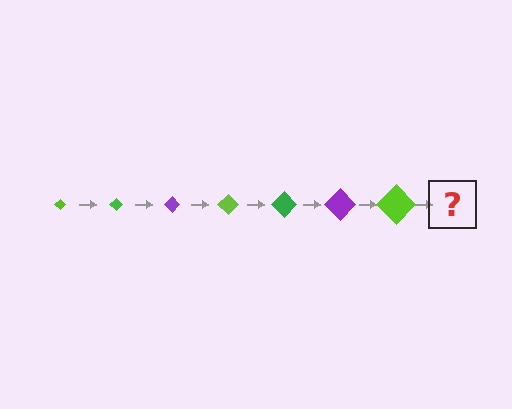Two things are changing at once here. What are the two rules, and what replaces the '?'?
The two rules are that the diamond grows larger each step and the color cycles through lime, green, and purple. The '?' should be a green diamond, larger than the previous one.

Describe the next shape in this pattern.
It should be a green diamond, larger than the previous one.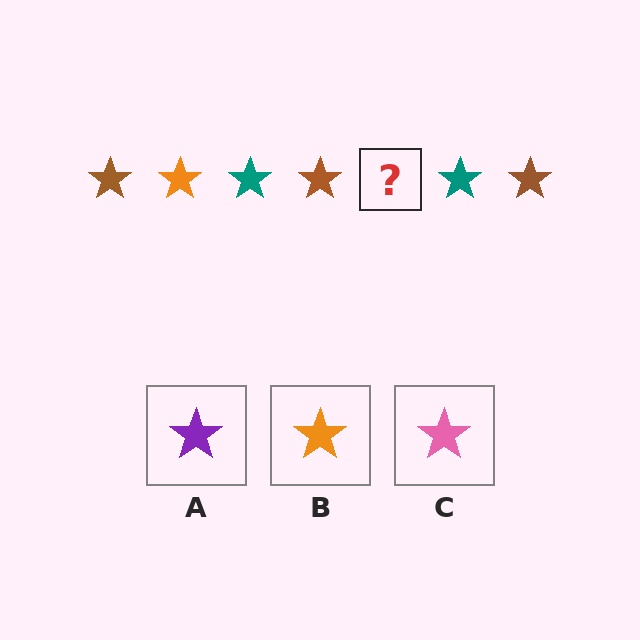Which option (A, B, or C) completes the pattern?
B.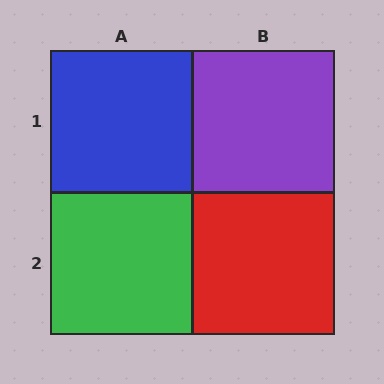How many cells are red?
1 cell is red.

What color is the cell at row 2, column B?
Red.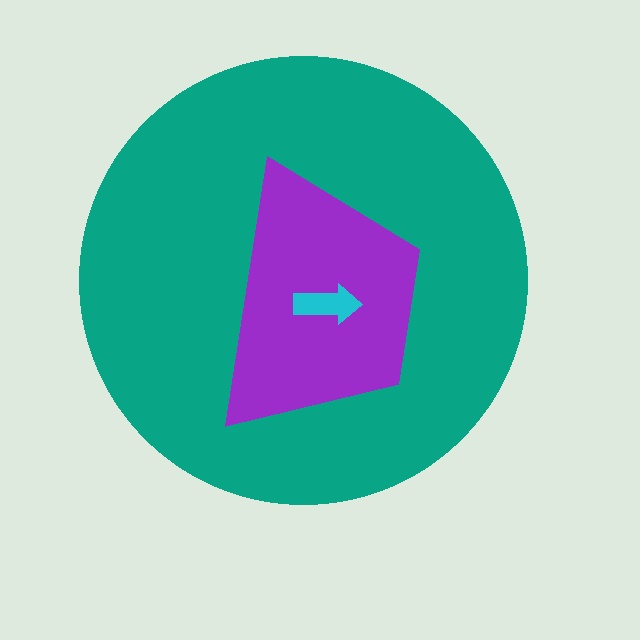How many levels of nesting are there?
3.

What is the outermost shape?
The teal circle.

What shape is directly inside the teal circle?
The purple trapezoid.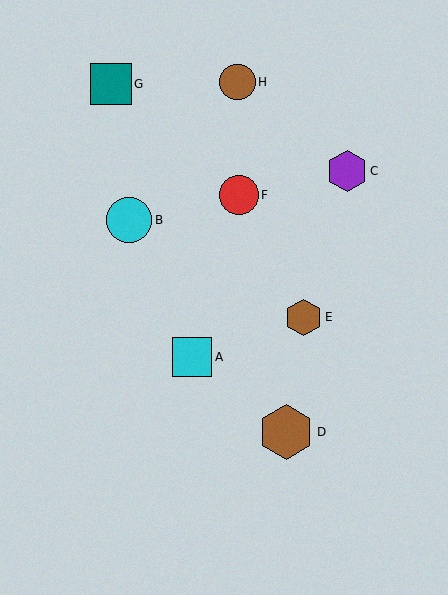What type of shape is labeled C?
Shape C is a purple hexagon.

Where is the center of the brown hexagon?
The center of the brown hexagon is at (304, 317).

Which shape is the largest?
The brown hexagon (labeled D) is the largest.